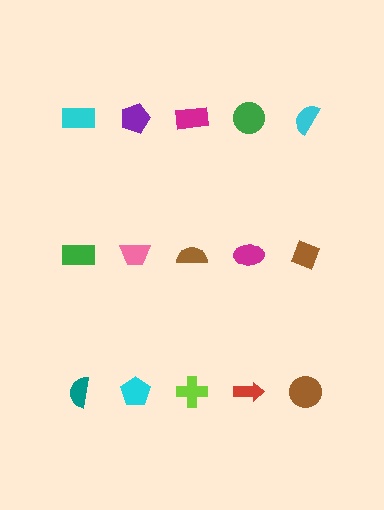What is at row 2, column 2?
A pink trapezoid.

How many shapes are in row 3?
5 shapes.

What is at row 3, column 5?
A brown circle.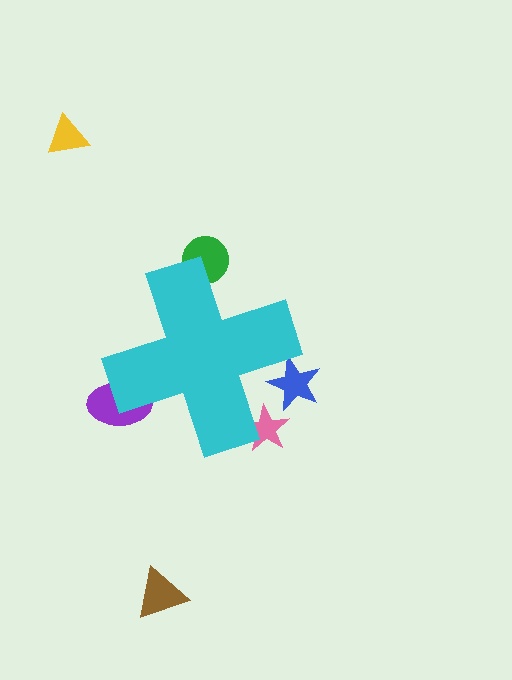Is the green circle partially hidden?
Yes, the green circle is partially hidden behind the cyan cross.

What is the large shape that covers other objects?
A cyan cross.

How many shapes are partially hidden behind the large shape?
4 shapes are partially hidden.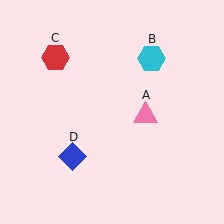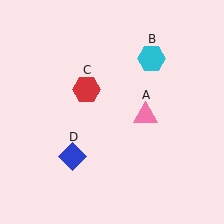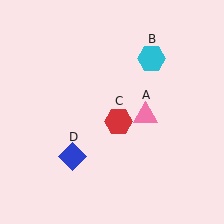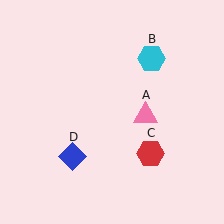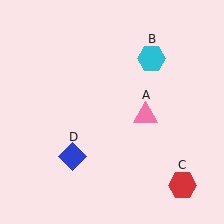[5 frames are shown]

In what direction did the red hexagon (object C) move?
The red hexagon (object C) moved down and to the right.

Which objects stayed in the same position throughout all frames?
Pink triangle (object A) and cyan hexagon (object B) and blue diamond (object D) remained stationary.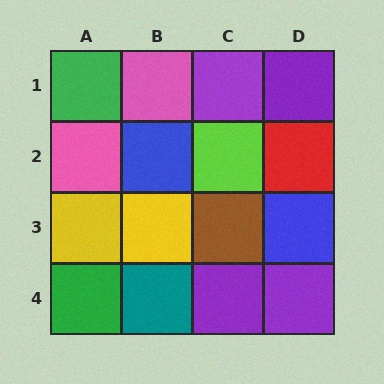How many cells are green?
2 cells are green.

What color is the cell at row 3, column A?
Yellow.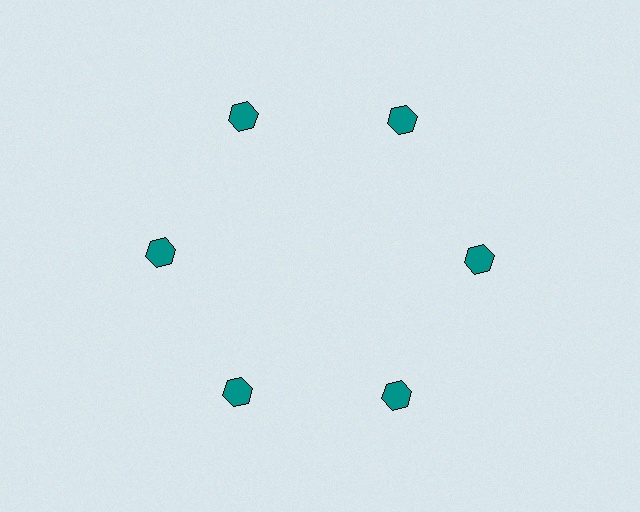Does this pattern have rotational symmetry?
Yes, this pattern has 6-fold rotational symmetry. It looks the same after rotating 60 degrees around the center.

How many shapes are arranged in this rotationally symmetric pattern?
There are 6 shapes, arranged in 6 groups of 1.